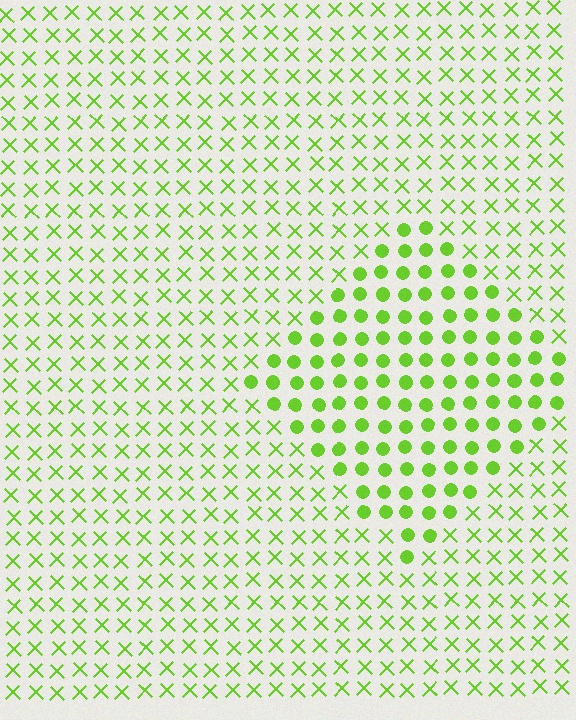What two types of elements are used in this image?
The image uses circles inside the diamond region and X marks outside it.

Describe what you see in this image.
The image is filled with small lime elements arranged in a uniform grid. A diamond-shaped region contains circles, while the surrounding area contains X marks. The boundary is defined purely by the change in element shape.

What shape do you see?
I see a diamond.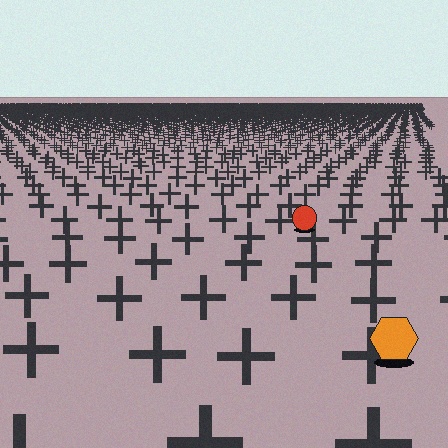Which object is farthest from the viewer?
The red circle is farthest from the viewer. It appears smaller and the ground texture around it is denser.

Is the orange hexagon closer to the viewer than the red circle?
Yes. The orange hexagon is closer — you can tell from the texture gradient: the ground texture is coarser near it.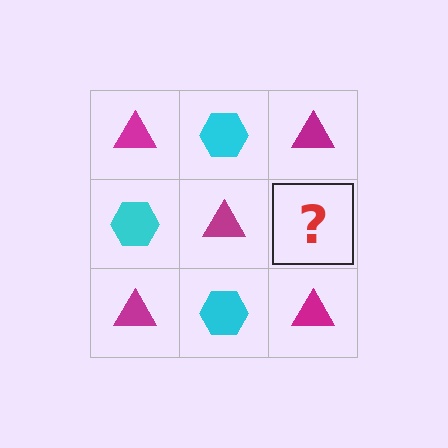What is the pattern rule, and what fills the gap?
The rule is that it alternates magenta triangle and cyan hexagon in a checkerboard pattern. The gap should be filled with a cyan hexagon.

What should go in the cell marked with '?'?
The missing cell should contain a cyan hexagon.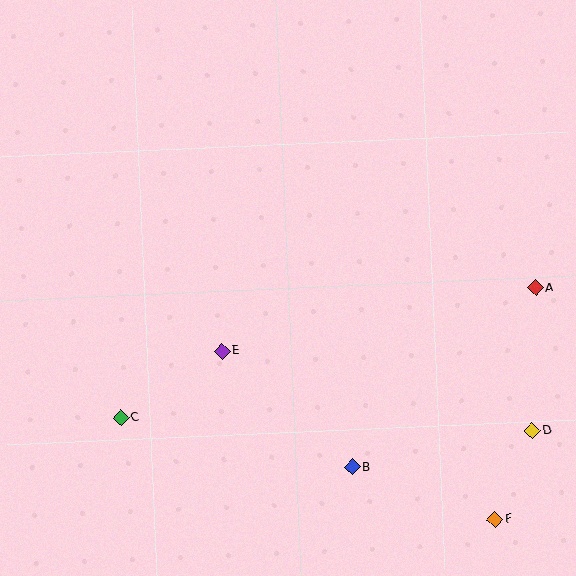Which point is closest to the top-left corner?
Point E is closest to the top-left corner.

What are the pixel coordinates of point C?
Point C is at (121, 418).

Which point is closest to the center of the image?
Point E at (222, 351) is closest to the center.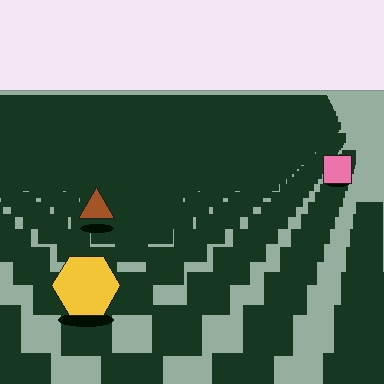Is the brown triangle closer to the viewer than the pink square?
Yes. The brown triangle is closer — you can tell from the texture gradient: the ground texture is coarser near it.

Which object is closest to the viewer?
The yellow hexagon is closest. The texture marks near it are larger and more spread out.